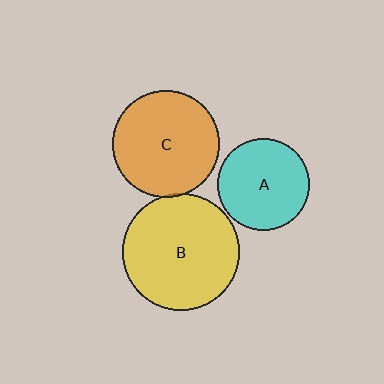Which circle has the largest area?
Circle B (yellow).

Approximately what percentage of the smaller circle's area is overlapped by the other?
Approximately 5%.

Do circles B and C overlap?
Yes.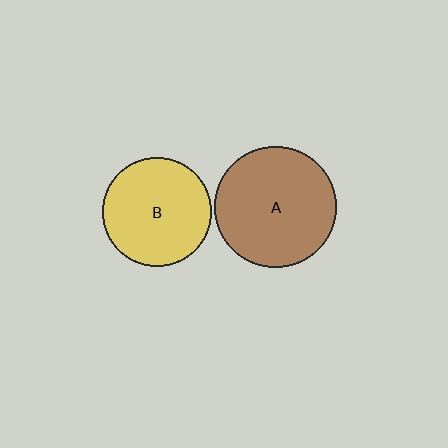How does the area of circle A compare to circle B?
Approximately 1.2 times.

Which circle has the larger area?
Circle A (brown).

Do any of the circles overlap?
No, none of the circles overlap.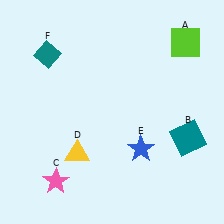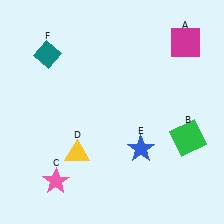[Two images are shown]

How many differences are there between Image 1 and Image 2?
There are 2 differences between the two images.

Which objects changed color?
A changed from lime to magenta. B changed from teal to green.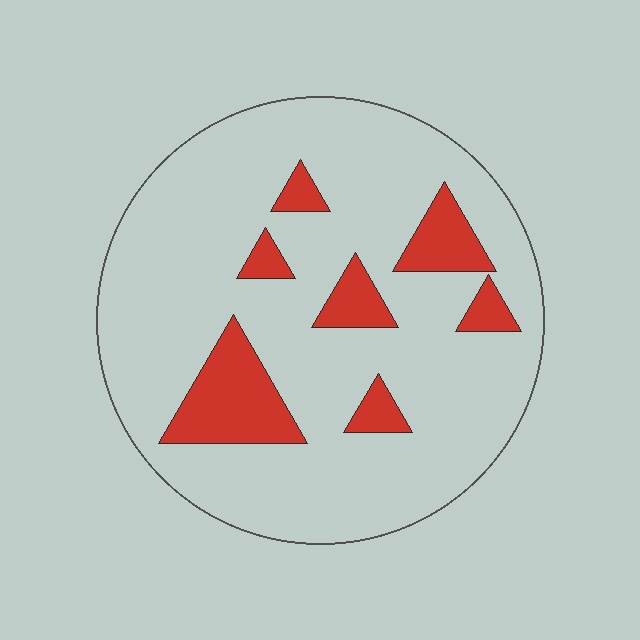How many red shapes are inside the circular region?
7.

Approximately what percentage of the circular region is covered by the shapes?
Approximately 15%.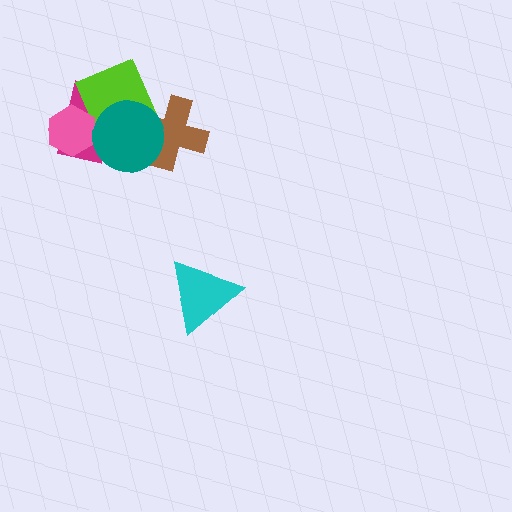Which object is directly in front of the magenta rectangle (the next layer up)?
The lime square is directly in front of the magenta rectangle.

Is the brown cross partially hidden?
Yes, it is partially covered by another shape.